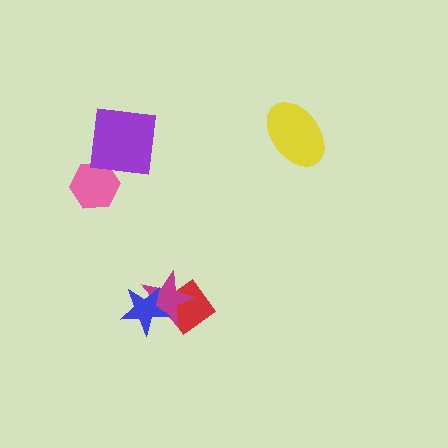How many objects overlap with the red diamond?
2 objects overlap with the red diamond.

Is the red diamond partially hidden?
Yes, it is partially covered by another shape.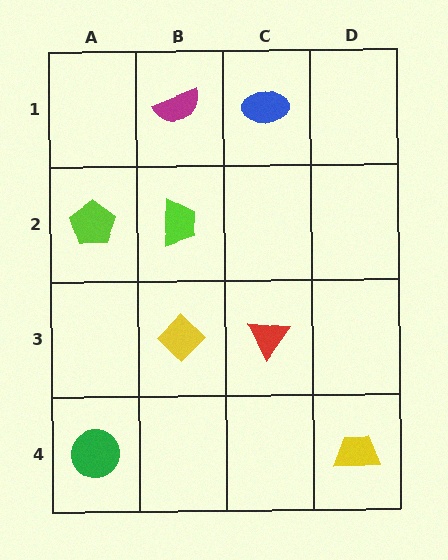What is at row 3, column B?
A yellow diamond.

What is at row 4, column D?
A yellow trapezoid.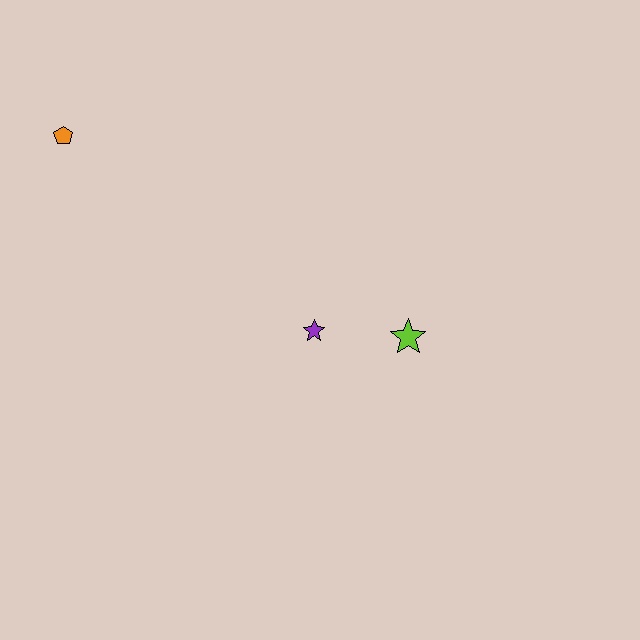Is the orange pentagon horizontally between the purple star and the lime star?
No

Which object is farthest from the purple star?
The orange pentagon is farthest from the purple star.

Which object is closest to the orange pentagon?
The purple star is closest to the orange pentagon.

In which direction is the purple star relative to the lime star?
The purple star is to the left of the lime star.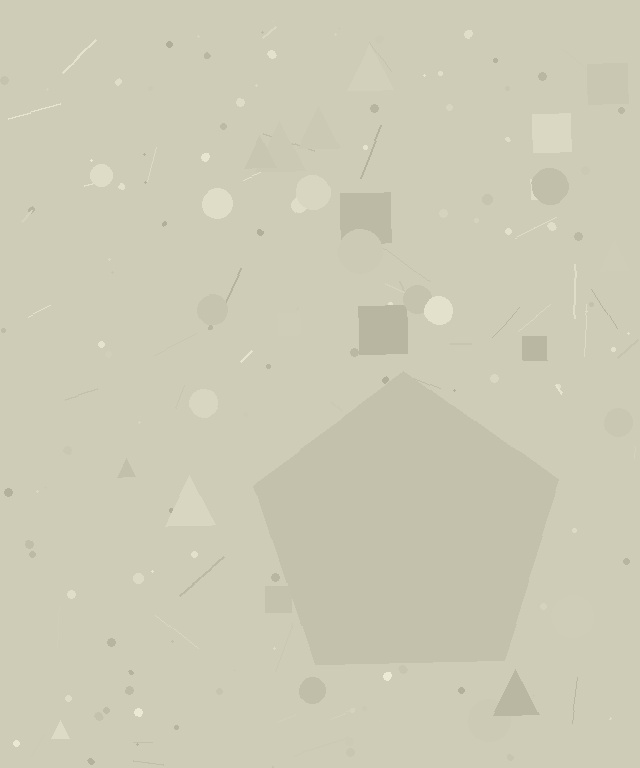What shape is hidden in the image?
A pentagon is hidden in the image.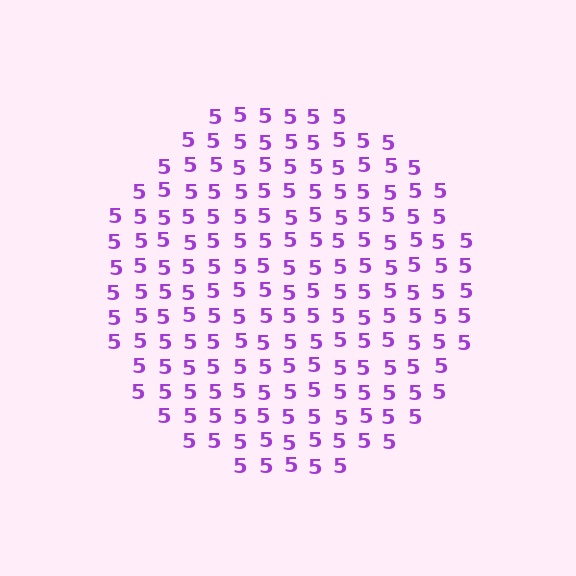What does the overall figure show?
The overall figure shows a circle.